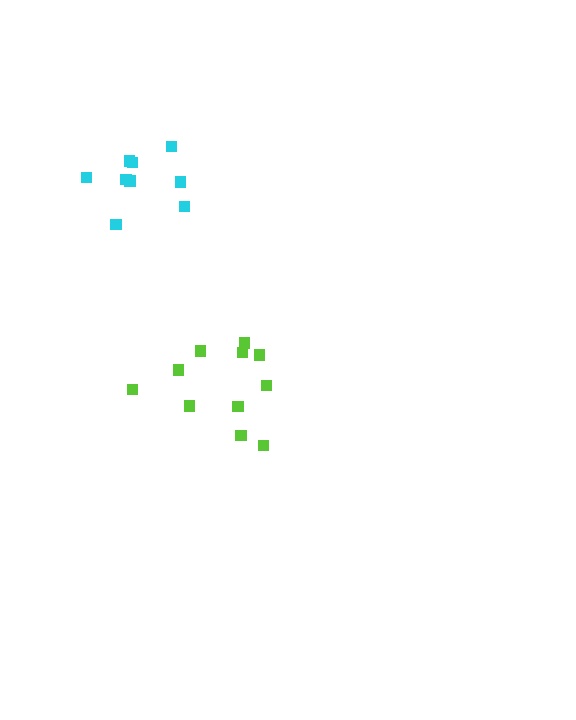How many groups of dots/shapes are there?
There are 2 groups.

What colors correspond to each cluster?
The clusters are colored: lime, cyan.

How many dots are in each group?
Group 1: 11 dots, Group 2: 9 dots (20 total).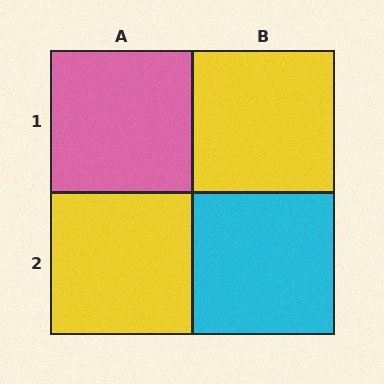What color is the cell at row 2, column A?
Yellow.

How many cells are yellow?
2 cells are yellow.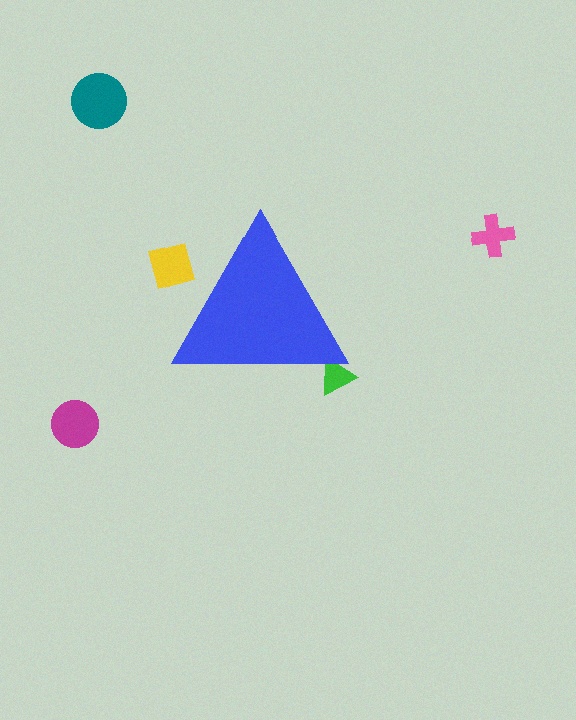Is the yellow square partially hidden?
Yes, the yellow square is partially hidden behind the blue triangle.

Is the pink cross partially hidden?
No, the pink cross is fully visible.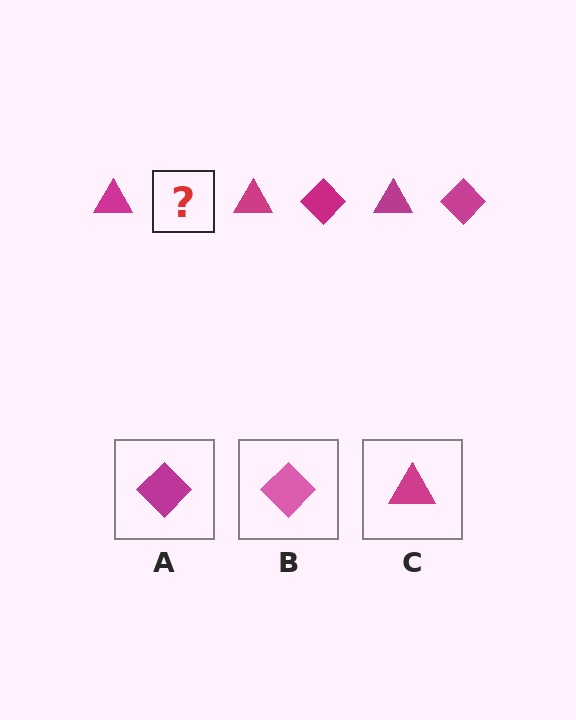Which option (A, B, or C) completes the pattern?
A.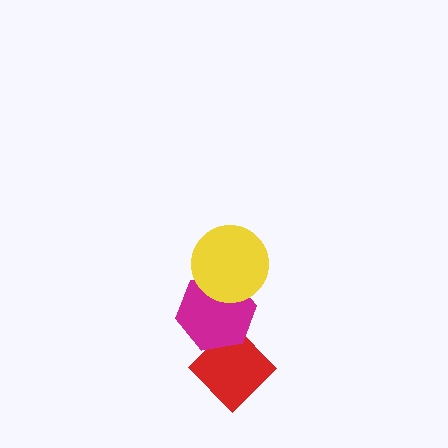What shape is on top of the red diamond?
The magenta hexagon is on top of the red diamond.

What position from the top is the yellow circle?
The yellow circle is 1st from the top.